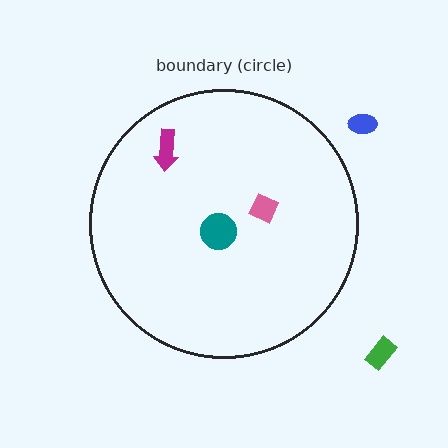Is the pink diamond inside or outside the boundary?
Inside.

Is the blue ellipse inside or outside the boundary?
Outside.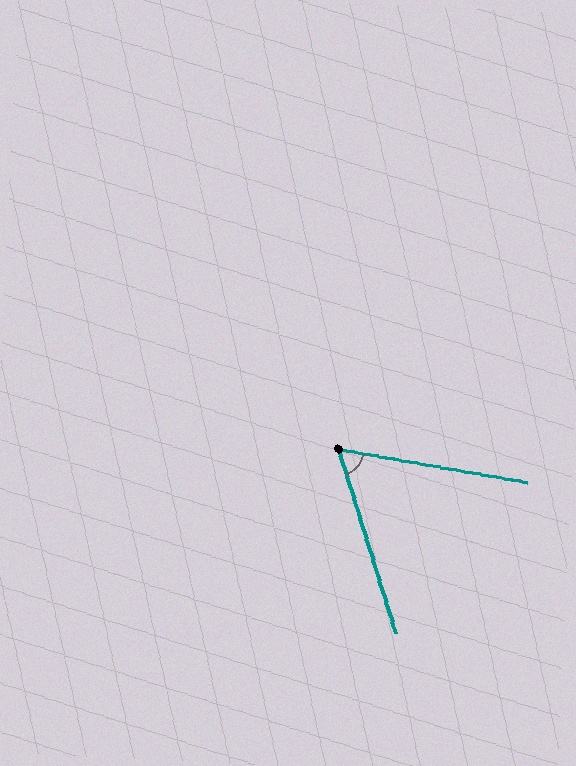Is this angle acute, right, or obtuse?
It is acute.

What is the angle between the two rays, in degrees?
Approximately 63 degrees.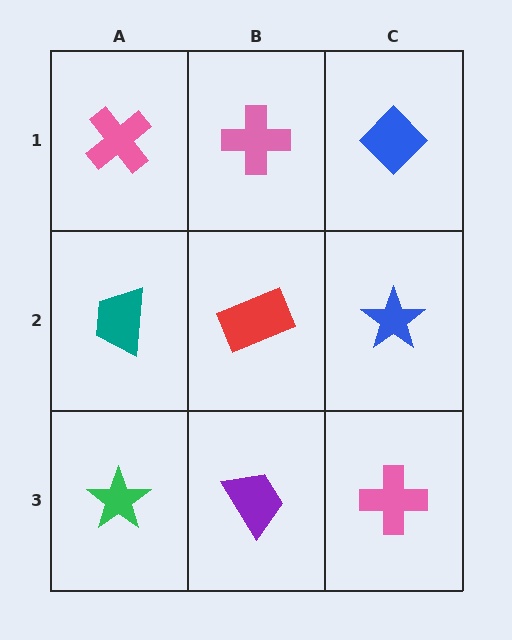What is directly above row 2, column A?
A pink cross.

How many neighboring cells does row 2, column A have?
3.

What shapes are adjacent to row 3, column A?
A teal trapezoid (row 2, column A), a purple trapezoid (row 3, column B).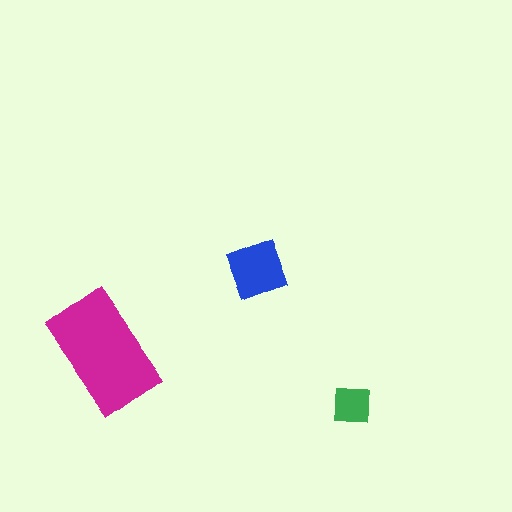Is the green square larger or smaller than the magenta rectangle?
Smaller.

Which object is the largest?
The magenta rectangle.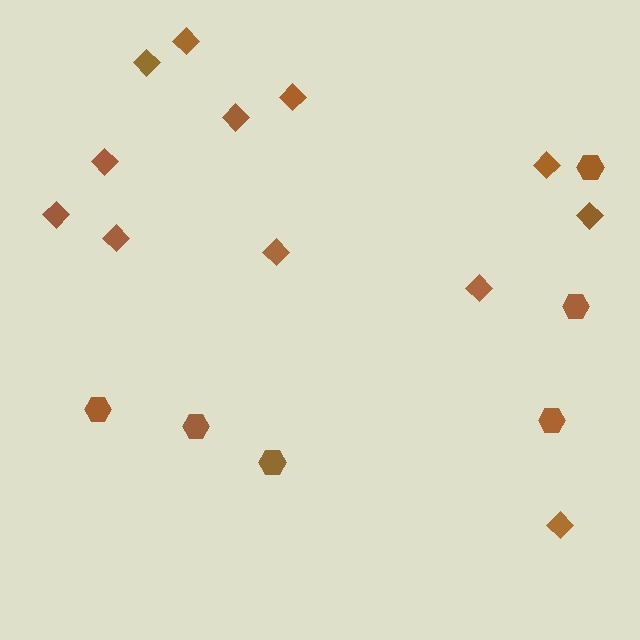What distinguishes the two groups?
There are 2 groups: one group of diamonds (12) and one group of hexagons (6).